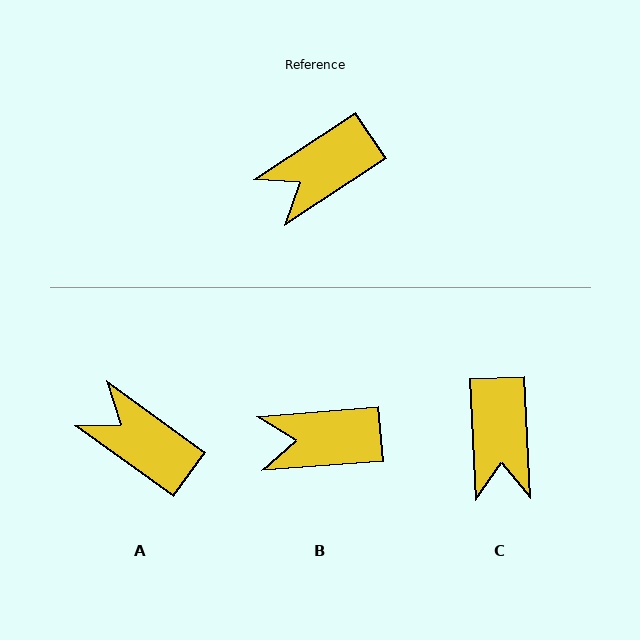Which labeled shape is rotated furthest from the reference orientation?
A, about 69 degrees away.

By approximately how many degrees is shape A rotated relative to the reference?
Approximately 69 degrees clockwise.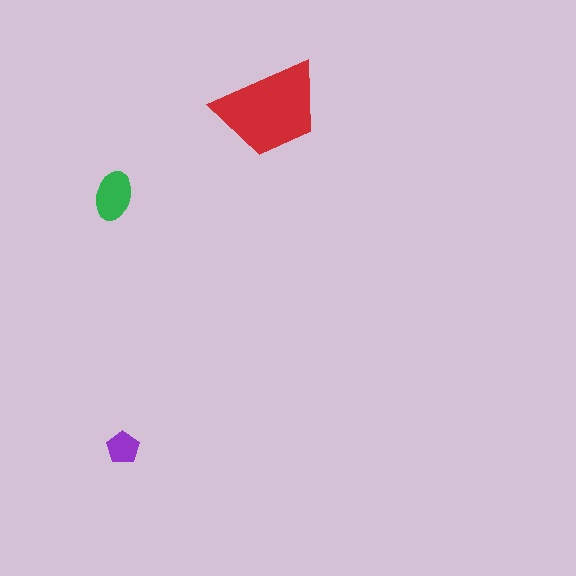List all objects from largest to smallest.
The red trapezoid, the green ellipse, the purple pentagon.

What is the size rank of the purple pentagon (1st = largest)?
3rd.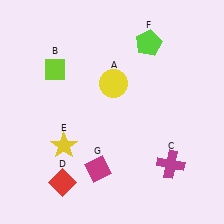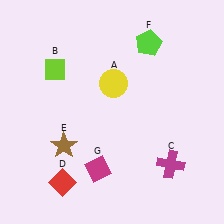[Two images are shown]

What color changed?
The star (E) changed from yellow in Image 1 to brown in Image 2.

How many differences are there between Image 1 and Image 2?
There is 1 difference between the two images.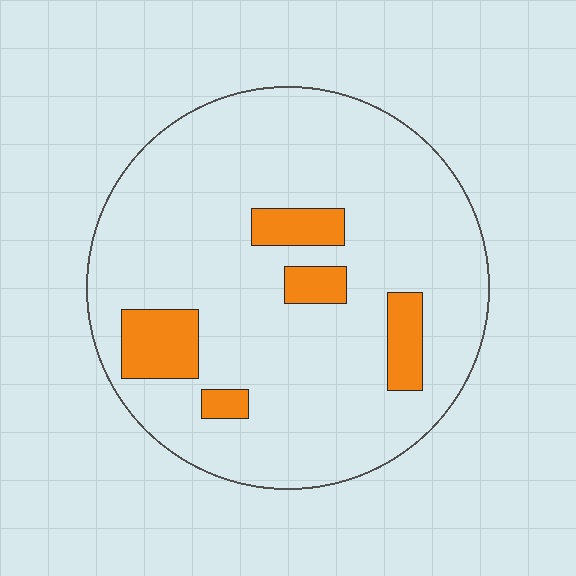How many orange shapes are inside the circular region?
5.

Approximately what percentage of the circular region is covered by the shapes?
Approximately 15%.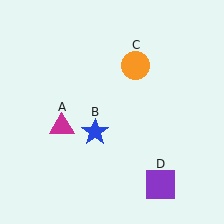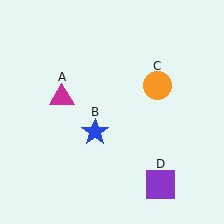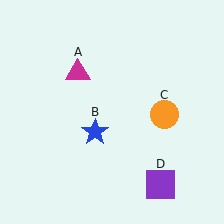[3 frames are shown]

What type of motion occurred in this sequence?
The magenta triangle (object A), orange circle (object C) rotated clockwise around the center of the scene.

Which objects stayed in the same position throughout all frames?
Blue star (object B) and purple square (object D) remained stationary.